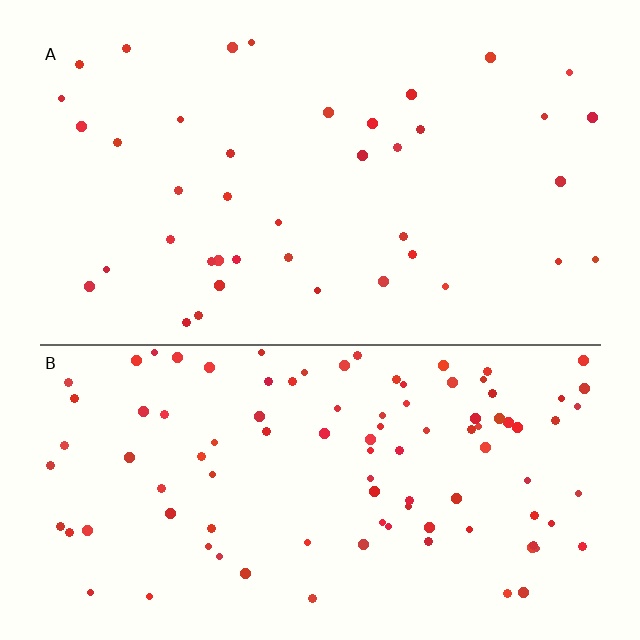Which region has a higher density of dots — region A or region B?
B (the bottom).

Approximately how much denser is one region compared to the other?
Approximately 2.5× — region B over region A.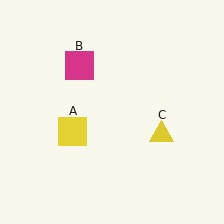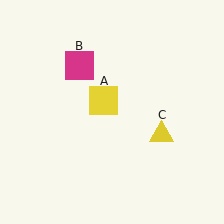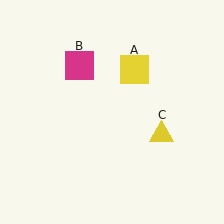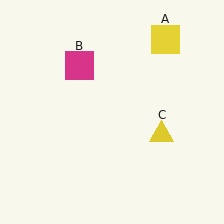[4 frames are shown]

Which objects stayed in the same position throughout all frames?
Magenta square (object B) and yellow triangle (object C) remained stationary.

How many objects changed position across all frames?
1 object changed position: yellow square (object A).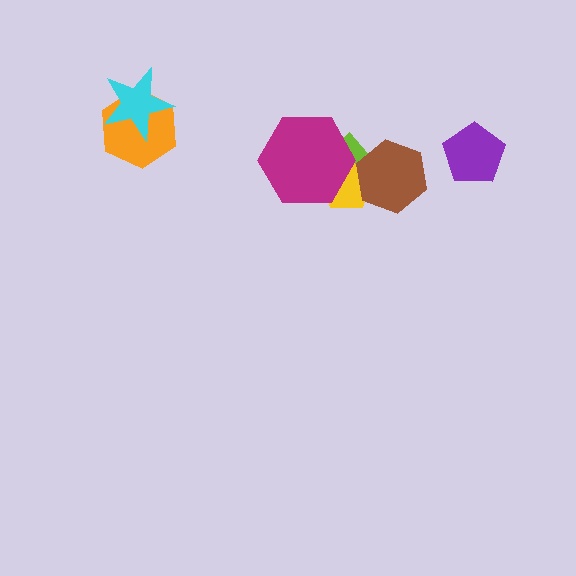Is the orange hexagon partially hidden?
Yes, it is partially covered by another shape.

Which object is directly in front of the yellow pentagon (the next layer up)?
The brown hexagon is directly in front of the yellow pentagon.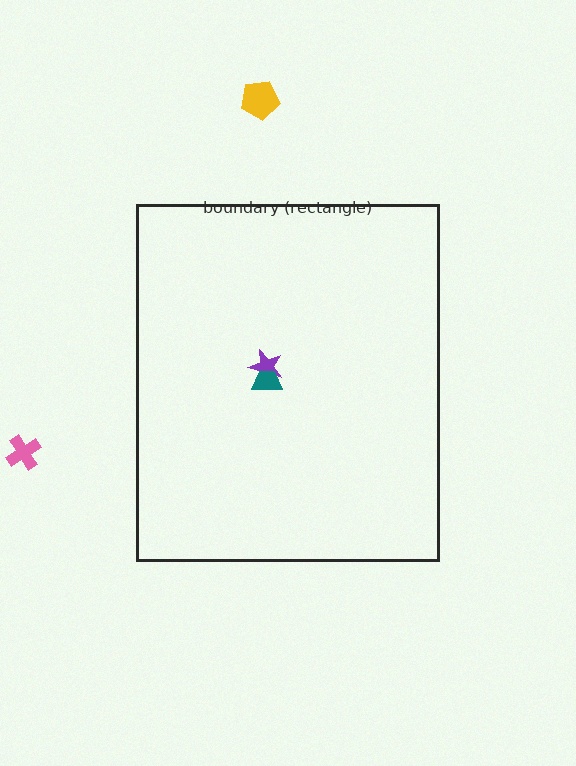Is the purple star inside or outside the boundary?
Inside.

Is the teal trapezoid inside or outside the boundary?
Inside.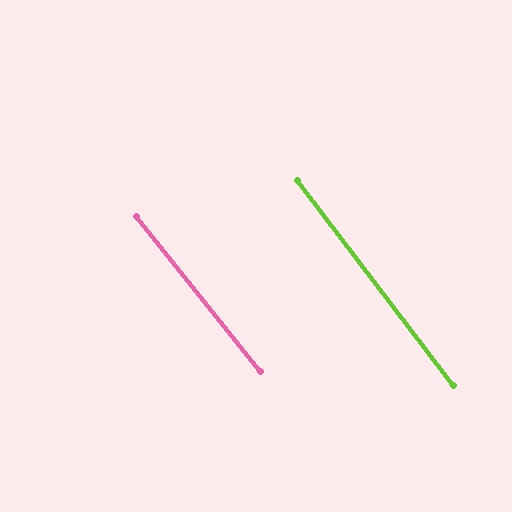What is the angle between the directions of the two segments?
Approximately 1 degree.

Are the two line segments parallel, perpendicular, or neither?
Parallel — their directions differ by only 1.3°.